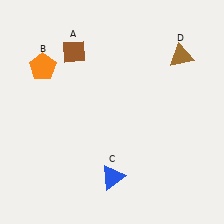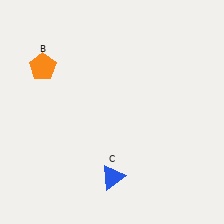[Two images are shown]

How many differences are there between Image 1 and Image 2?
There are 2 differences between the two images.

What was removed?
The brown triangle (D), the brown diamond (A) were removed in Image 2.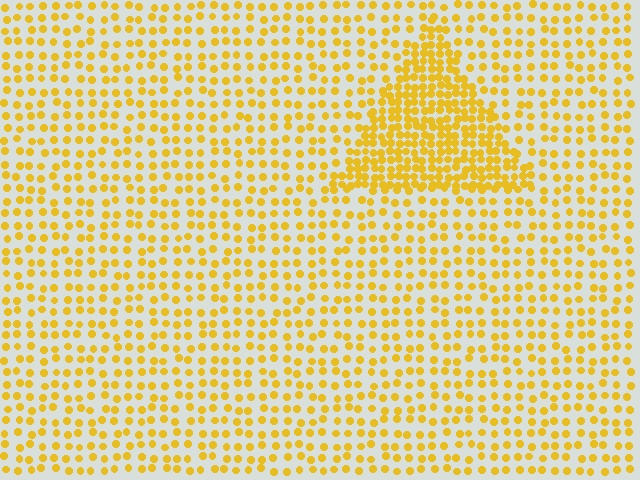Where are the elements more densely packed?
The elements are more densely packed inside the triangle boundary.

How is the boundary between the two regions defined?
The boundary is defined by a change in element density (approximately 2.2x ratio). All elements are the same color, size, and shape.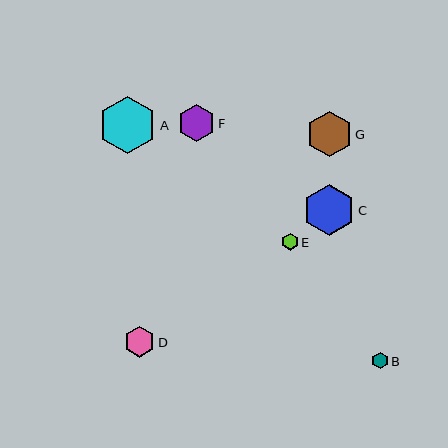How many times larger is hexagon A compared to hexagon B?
Hexagon A is approximately 3.4 times the size of hexagon B.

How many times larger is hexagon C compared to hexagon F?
Hexagon C is approximately 1.4 times the size of hexagon F.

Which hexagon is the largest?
Hexagon A is the largest with a size of approximately 57 pixels.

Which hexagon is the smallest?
Hexagon B is the smallest with a size of approximately 17 pixels.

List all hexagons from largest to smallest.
From largest to smallest: A, C, G, F, D, E, B.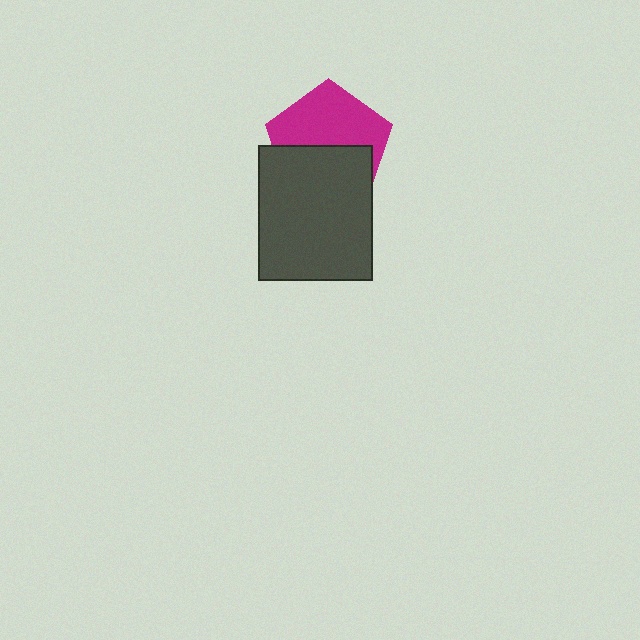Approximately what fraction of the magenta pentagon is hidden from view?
Roughly 46% of the magenta pentagon is hidden behind the dark gray rectangle.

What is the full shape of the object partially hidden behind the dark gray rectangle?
The partially hidden object is a magenta pentagon.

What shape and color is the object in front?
The object in front is a dark gray rectangle.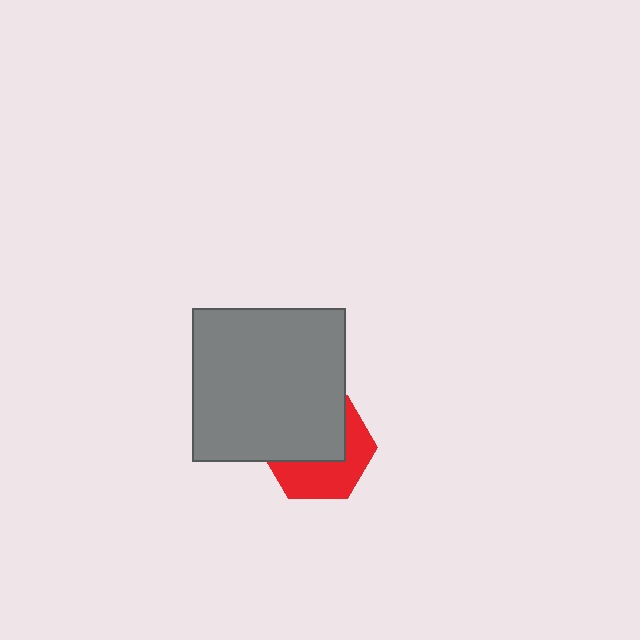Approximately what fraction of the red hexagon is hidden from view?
Roughly 53% of the red hexagon is hidden behind the gray square.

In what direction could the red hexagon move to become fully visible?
The red hexagon could move down. That would shift it out from behind the gray square entirely.